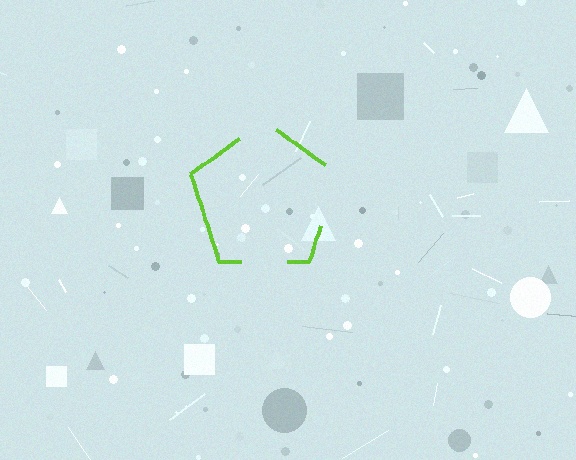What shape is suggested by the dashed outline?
The dashed outline suggests a pentagon.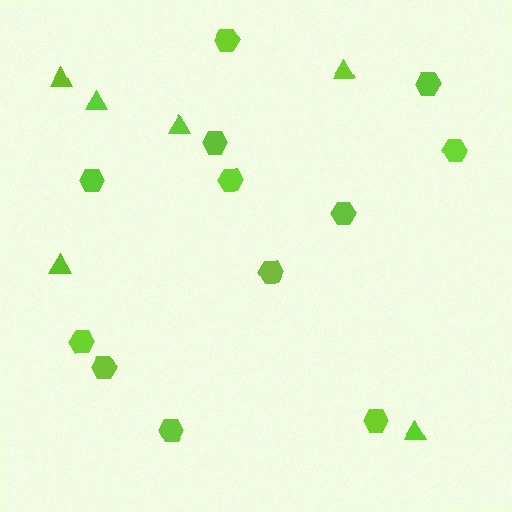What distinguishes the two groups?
There are 2 groups: one group of triangles (6) and one group of hexagons (12).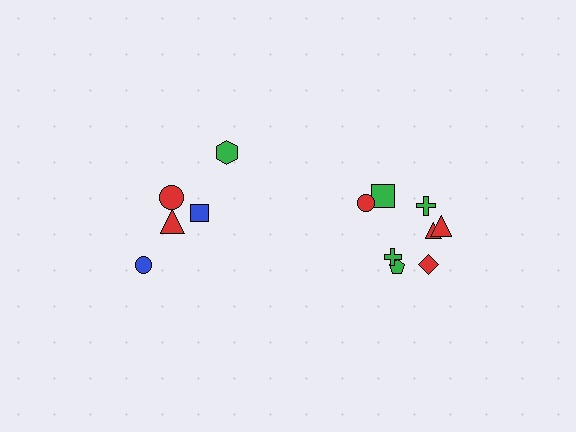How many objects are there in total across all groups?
There are 13 objects.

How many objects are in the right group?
There are 8 objects.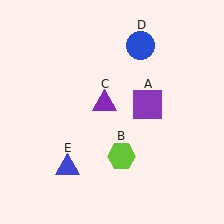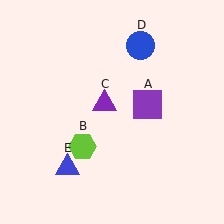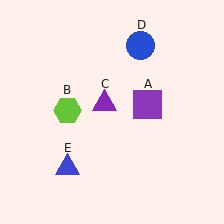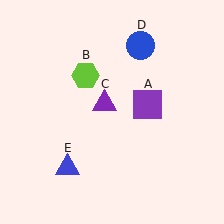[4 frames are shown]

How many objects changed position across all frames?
1 object changed position: lime hexagon (object B).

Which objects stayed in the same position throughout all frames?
Purple square (object A) and purple triangle (object C) and blue circle (object D) and blue triangle (object E) remained stationary.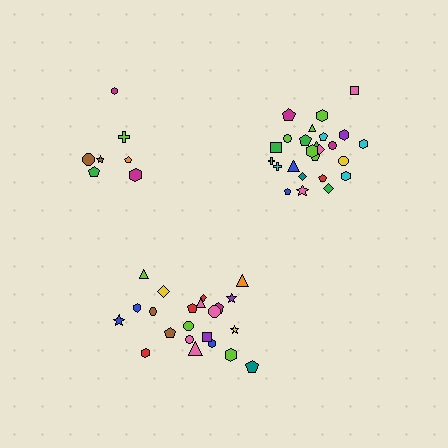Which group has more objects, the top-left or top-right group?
The top-right group.